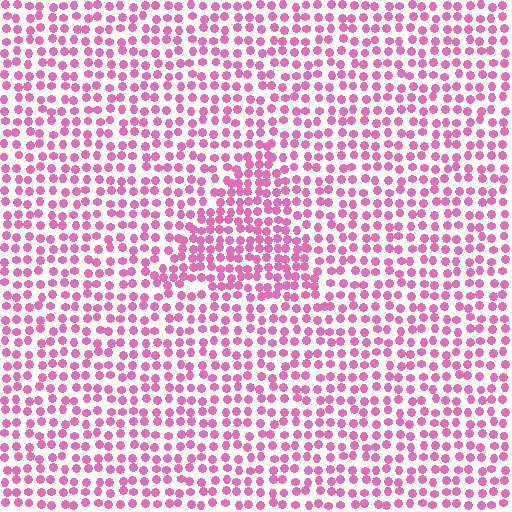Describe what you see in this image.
The image contains small pink elements arranged at two different densities. A triangle-shaped region is visible where the elements are more densely packed than the surrounding area.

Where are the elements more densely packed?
The elements are more densely packed inside the triangle boundary.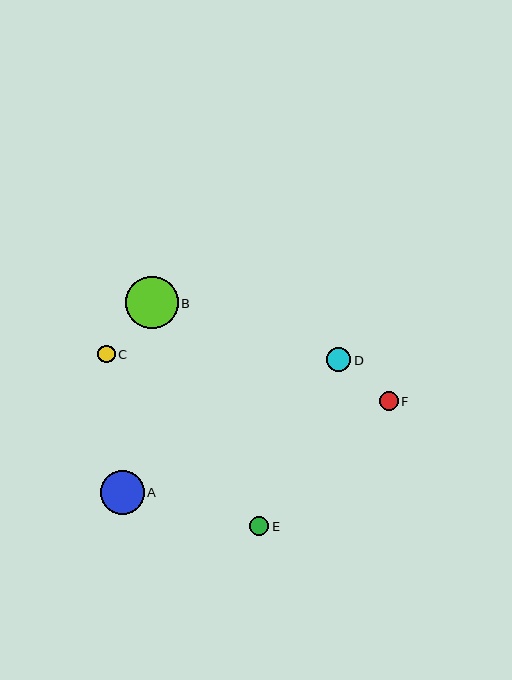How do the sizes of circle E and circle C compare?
Circle E and circle C are approximately the same size.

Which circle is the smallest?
Circle C is the smallest with a size of approximately 18 pixels.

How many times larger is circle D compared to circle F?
Circle D is approximately 1.3 times the size of circle F.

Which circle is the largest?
Circle B is the largest with a size of approximately 53 pixels.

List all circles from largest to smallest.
From largest to smallest: B, A, D, E, F, C.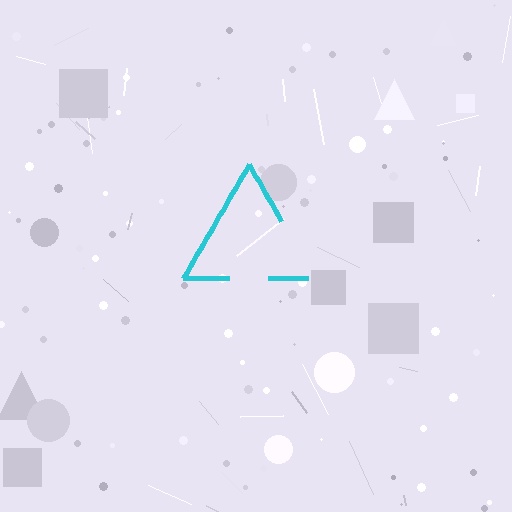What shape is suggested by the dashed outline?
The dashed outline suggests a triangle.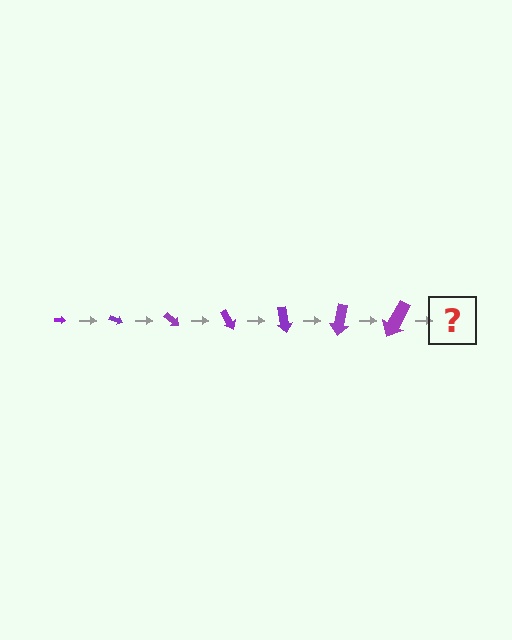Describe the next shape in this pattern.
It should be an arrow, larger than the previous one and rotated 140 degrees from the start.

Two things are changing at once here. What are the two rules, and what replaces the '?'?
The two rules are that the arrow grows larger each step and it rotates 20 degrees each step. The '?' should be an arrow, larger than the previous one and rotated 140 degrees from the start.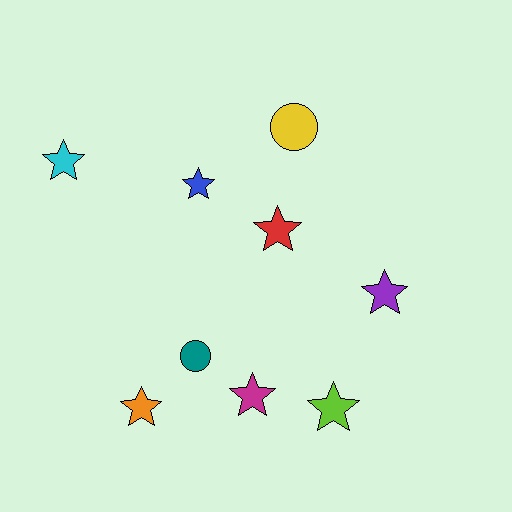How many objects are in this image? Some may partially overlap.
There are 9 objects.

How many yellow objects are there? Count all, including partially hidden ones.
There is 1 yellow object.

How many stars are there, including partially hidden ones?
There are 7 stars.